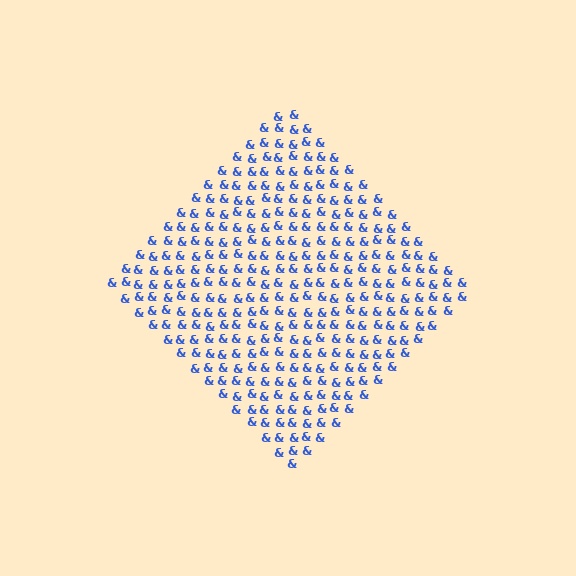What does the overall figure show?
The overall figure shows a diamond.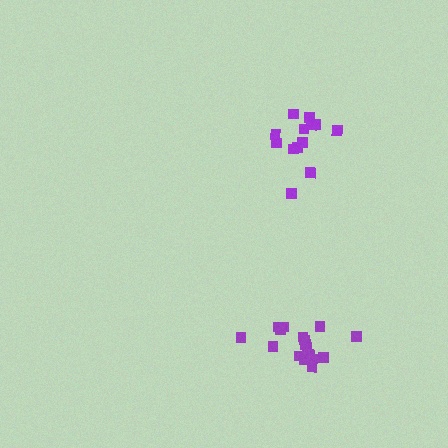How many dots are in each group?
Group 1: 13 dots, Group 2: 17 dots (30 total).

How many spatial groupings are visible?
There are 2 spatial groupings.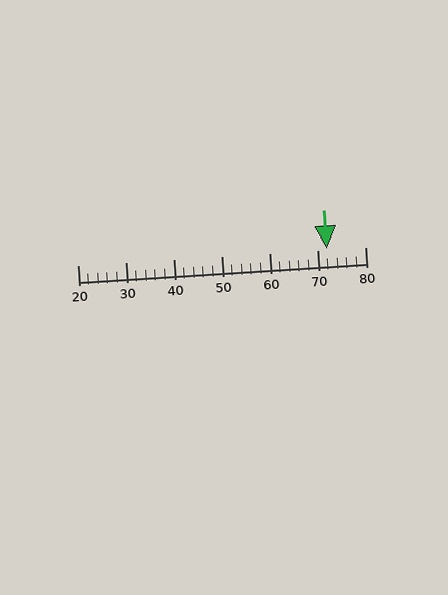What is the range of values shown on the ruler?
The ruler shows values from 20 to 80.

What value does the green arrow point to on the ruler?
The green arrow points to approximately 72.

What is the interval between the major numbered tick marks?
The major tick marks are spaced 10 units apart.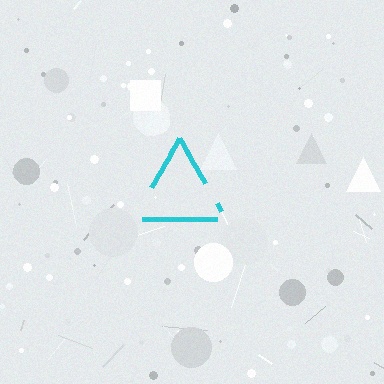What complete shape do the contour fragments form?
The contour fragments form a triangle.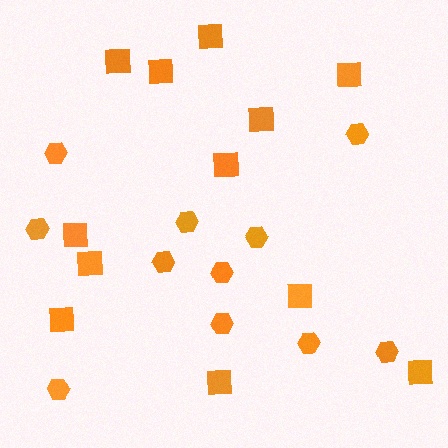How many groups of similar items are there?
There are 2 groups: one group of hexagons (11) and one group of squares (12).